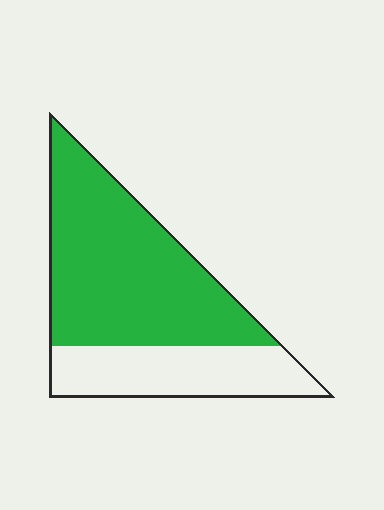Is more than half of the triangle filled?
Yes.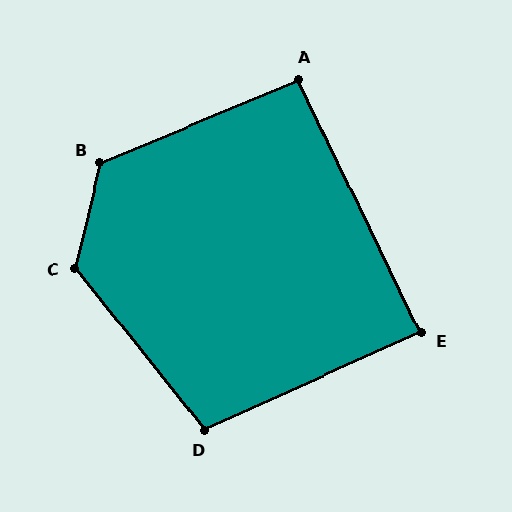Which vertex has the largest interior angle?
C, at approximately 128 degrees.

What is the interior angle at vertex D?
Approximately 104 degrees (obtuse).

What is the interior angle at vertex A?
Approximately 93 degrees (approximately right).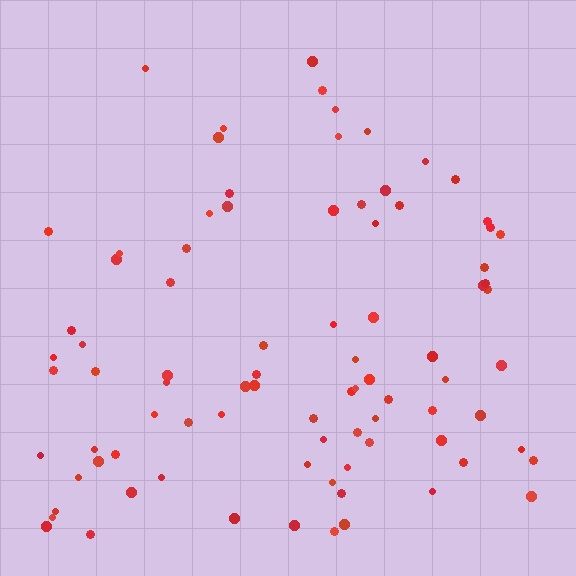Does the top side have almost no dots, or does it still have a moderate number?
Still a moderate number, just noticeably fewer than the bottom.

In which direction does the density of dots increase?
From top to bottom, with the bottom side densest.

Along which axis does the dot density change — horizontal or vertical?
Vertical.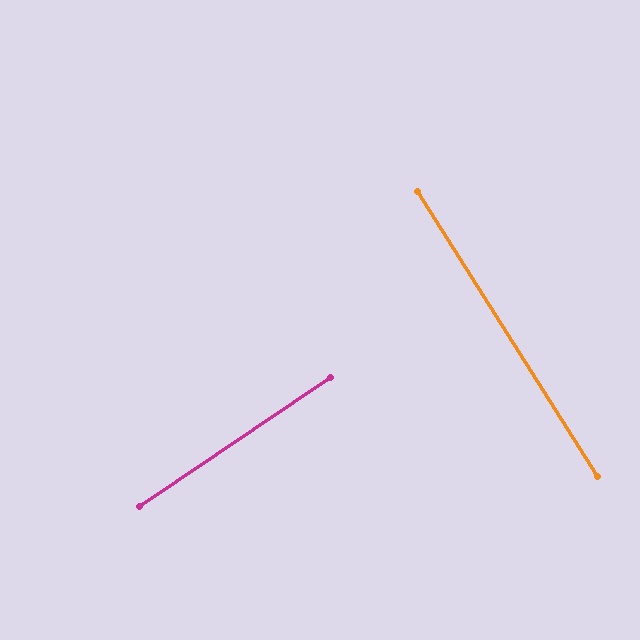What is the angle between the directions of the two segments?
Approximately 88 degrees.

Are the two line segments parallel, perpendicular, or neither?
Perpendicular — they meet at approximately 88°.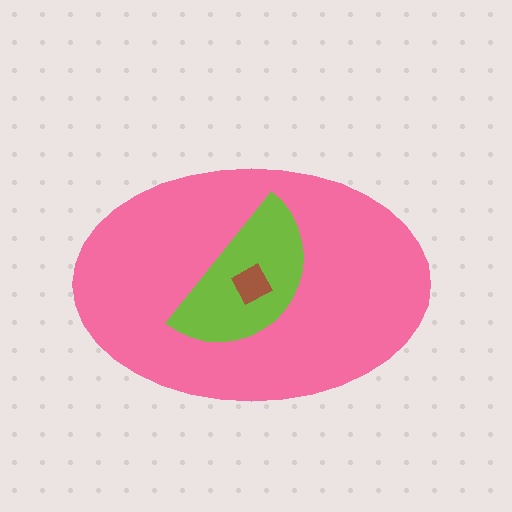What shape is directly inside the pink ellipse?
The lime semicircle.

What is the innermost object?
The brown diamond.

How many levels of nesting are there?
3.